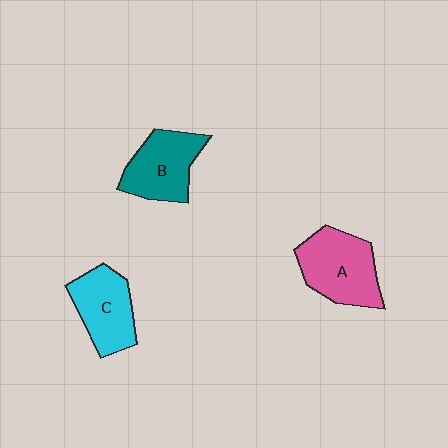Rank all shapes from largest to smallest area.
From largest to smallest: A (pink), B (teal), C (cyan).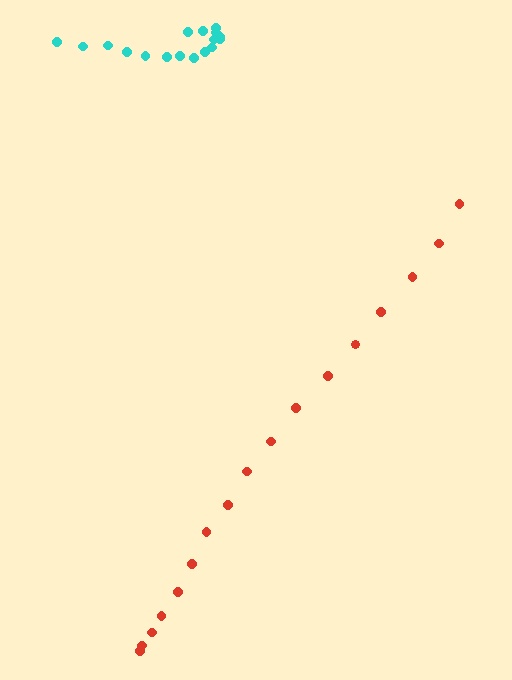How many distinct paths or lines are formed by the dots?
There are 2 distinct paths.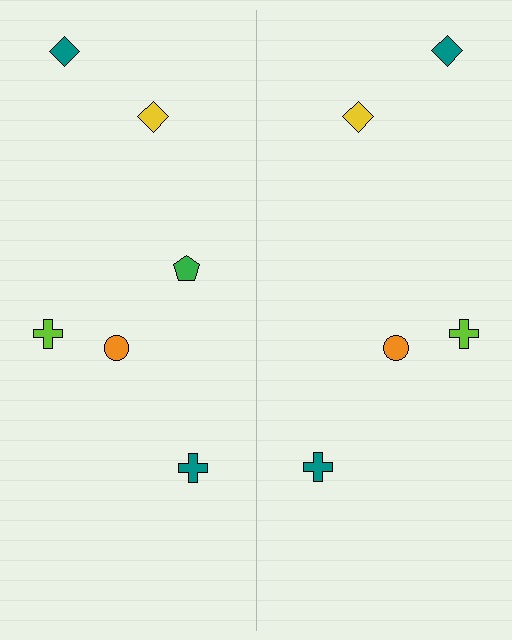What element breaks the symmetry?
A green pentagon is missing from the right side.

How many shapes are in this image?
There are 11 shapes in this image.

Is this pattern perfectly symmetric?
No, the pattern is not perfectly symmetric. A green pentagon is missing from the right side.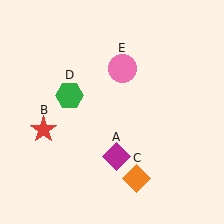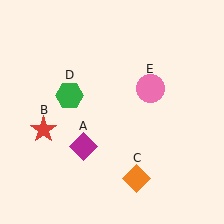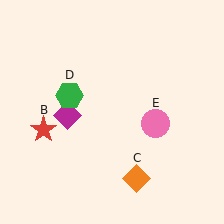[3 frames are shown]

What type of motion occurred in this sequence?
The magenta diamond (object A), pink circle (object E) rotated clockwise around the center of the scene.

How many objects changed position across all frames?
2 objects changed position: magenta diamond (object A), pink circle (object E).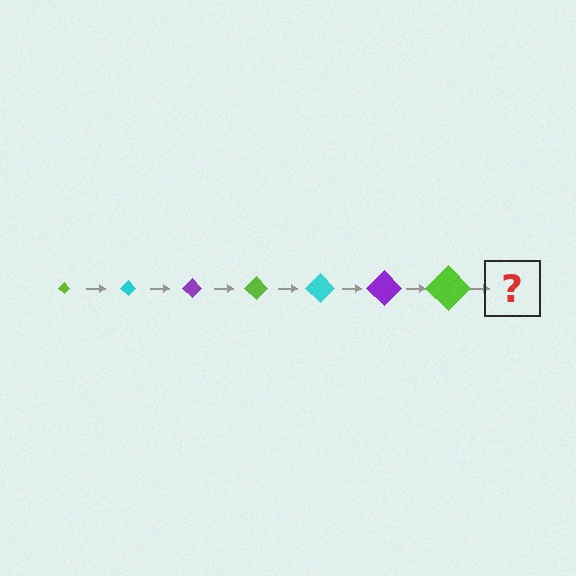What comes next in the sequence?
The next element should be a cyan diamond, larger than the previous one.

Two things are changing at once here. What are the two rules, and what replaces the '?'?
The two rules are that the diamond grows larger each step and the color cycles through lime, cyan, and purple. The '?' should be a cyan diamond, larger than the previous one.